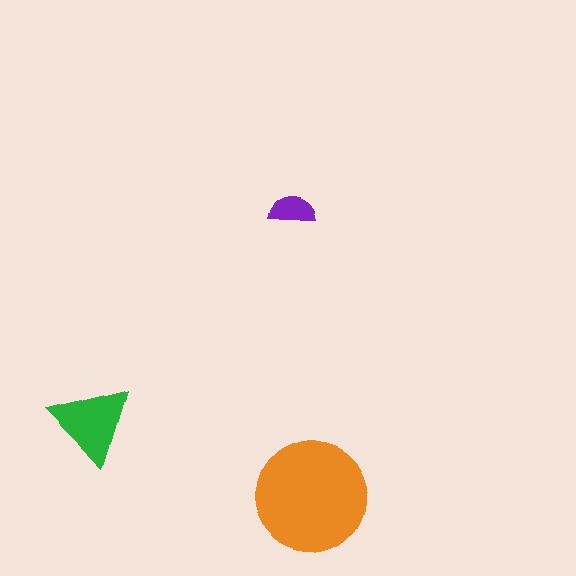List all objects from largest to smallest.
The orange circle, the green triangle, the purple semicircle.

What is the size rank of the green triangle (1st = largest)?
2nd.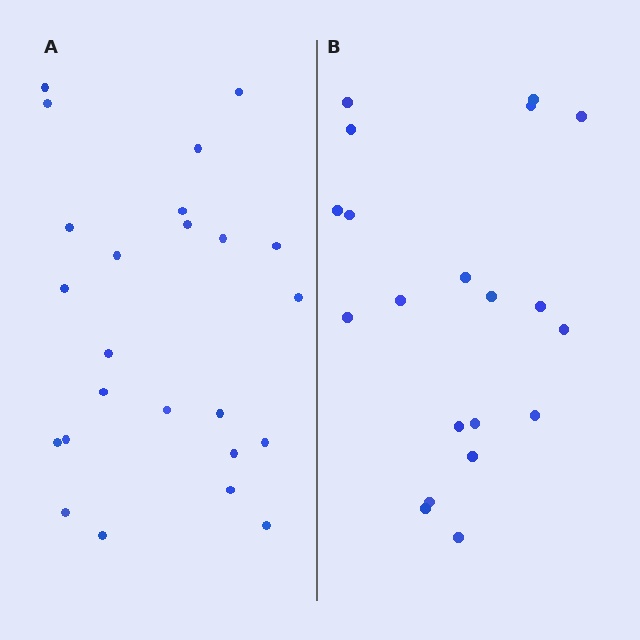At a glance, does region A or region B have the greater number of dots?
Region A (the left region) has more dots.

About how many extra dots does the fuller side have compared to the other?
Region A has about 4 more dots than region B.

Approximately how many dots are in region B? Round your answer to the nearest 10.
About 20 dots.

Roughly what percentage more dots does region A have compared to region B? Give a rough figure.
About 20% more.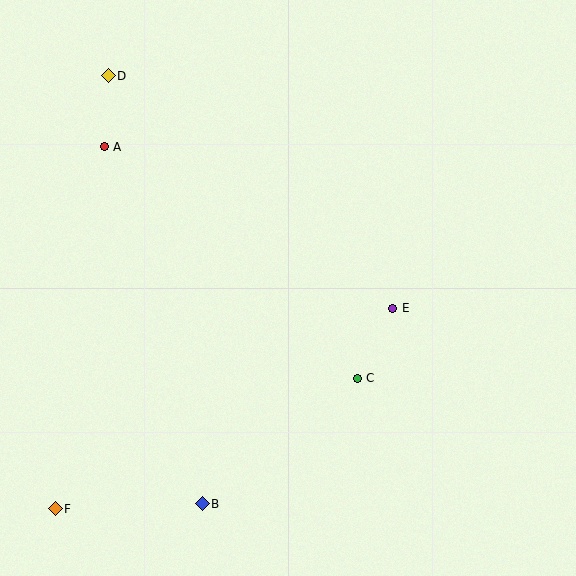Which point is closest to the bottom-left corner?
Point F is closest to the bottom-left corner.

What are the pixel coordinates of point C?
Point C is at (357, 378).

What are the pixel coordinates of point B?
Point B is at (202, 504).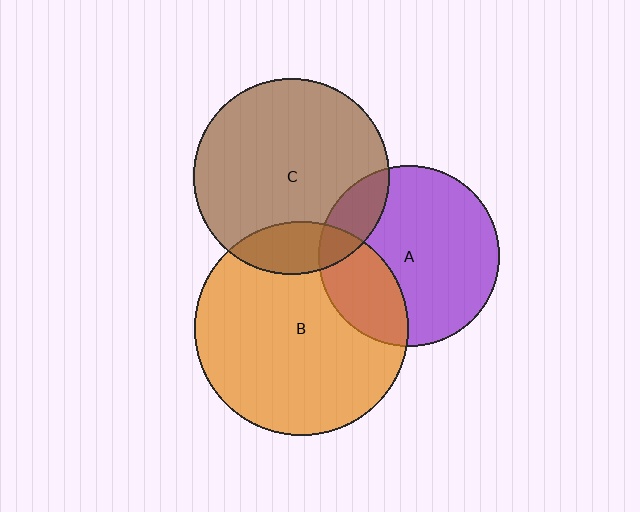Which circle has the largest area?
Circle B (orange).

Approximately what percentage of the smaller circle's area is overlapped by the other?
Approximately 15%.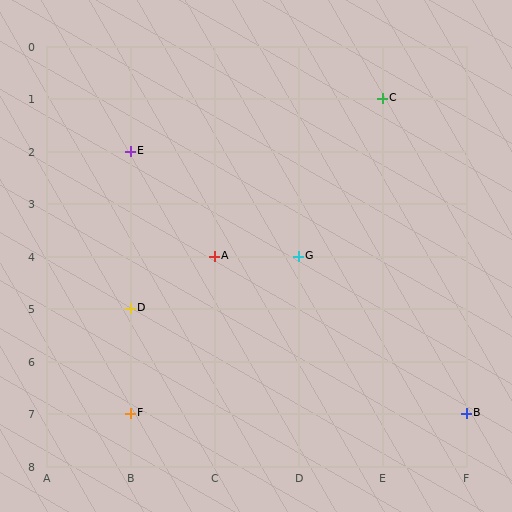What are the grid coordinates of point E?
Point E is at grid coordinates (B, 2).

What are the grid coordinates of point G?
Point G is at grid coordinates (D, 4).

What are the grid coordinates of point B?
Point B is at grid coordinates (F, 7).